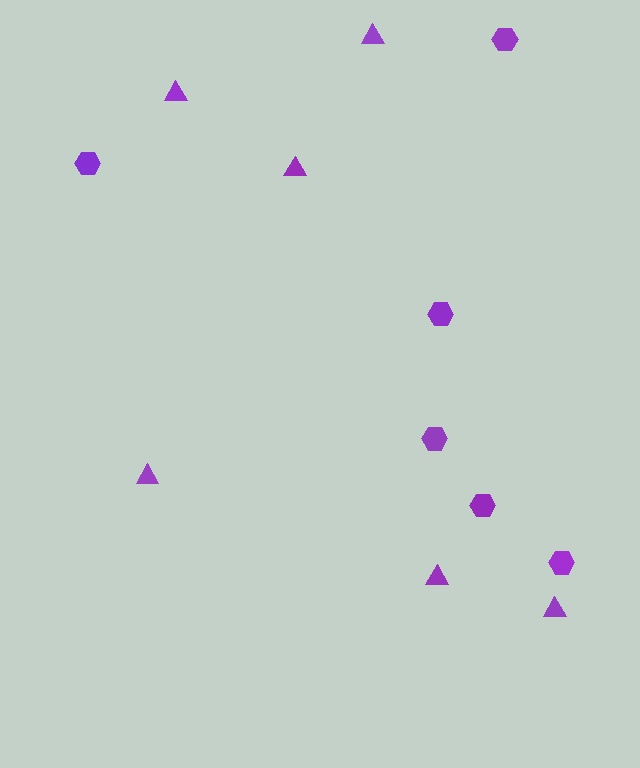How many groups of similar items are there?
There are 2 groups: one group of triangles (6) and one group of hexagons (6).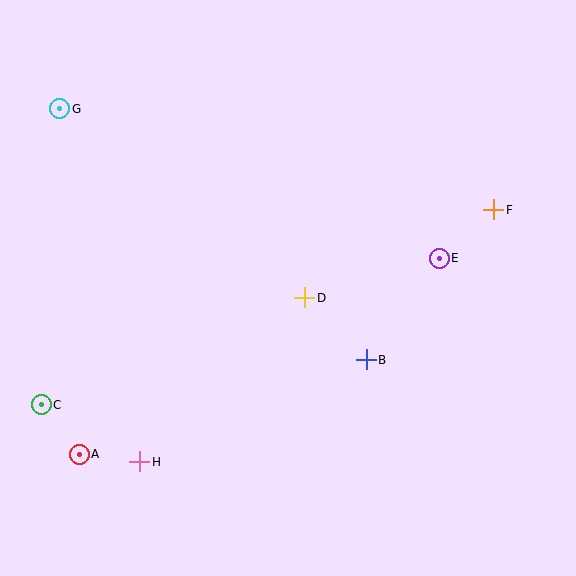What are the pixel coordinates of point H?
Point H is at (140, 462).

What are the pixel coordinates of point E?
Point E is at (439, 258).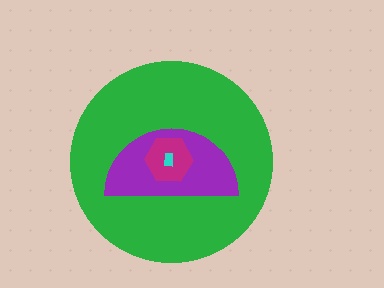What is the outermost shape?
The green circle.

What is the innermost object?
The cyan rectangle.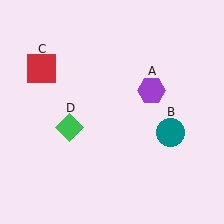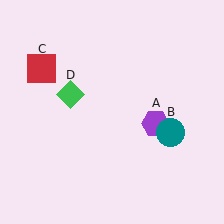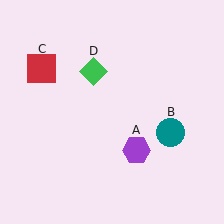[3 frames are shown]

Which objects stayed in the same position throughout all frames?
Teal circle (object B) and red square (object C) remained stationary.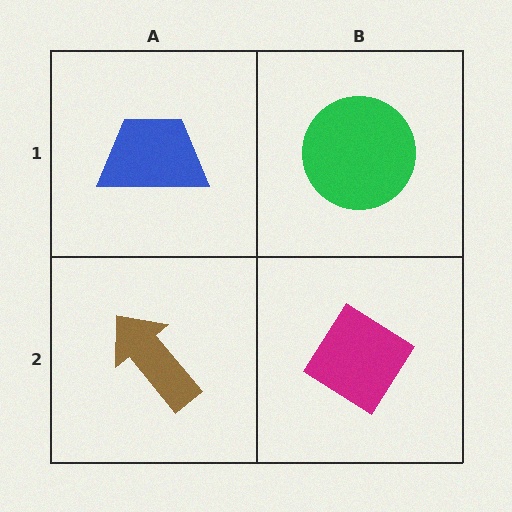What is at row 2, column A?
A brown arrow.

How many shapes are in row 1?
2 shapes.